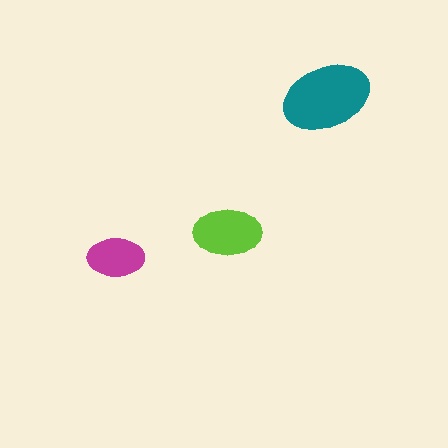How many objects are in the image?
There are 3 objects in the image.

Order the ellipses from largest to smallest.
the teal one, the lime one, the magenta one.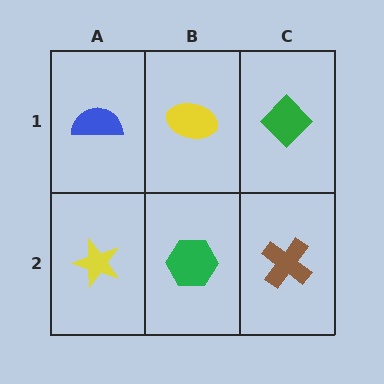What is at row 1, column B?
A yellow ellipse.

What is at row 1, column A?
A blue semicircle.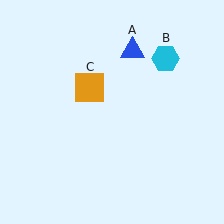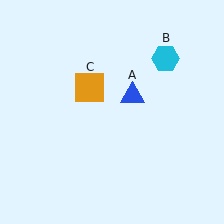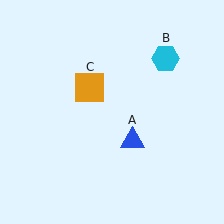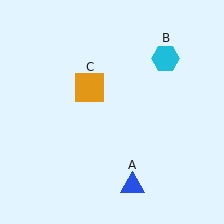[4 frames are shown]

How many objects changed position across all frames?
1 object changed position: blue triangle (object A).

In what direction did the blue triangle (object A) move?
The blue triangle (object A) moved down.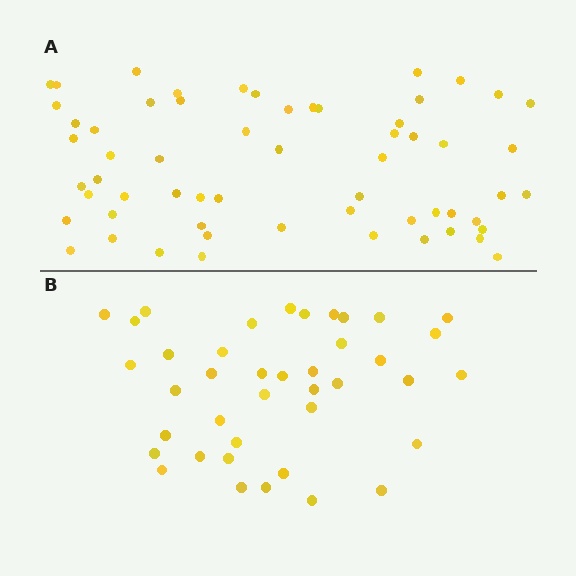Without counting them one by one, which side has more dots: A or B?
Region A (the top region) has more dots.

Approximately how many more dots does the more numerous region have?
Region A has approximately 20 more dots than region B.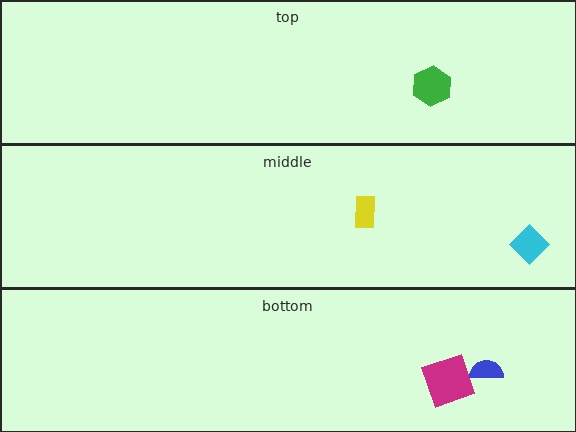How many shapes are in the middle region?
2.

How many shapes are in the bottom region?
2.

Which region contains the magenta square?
The bottom region.